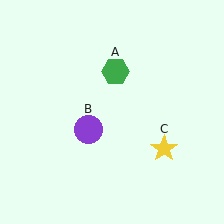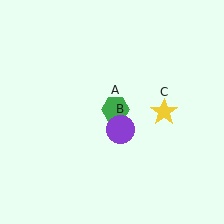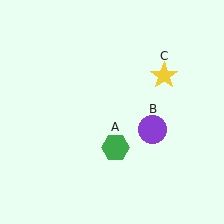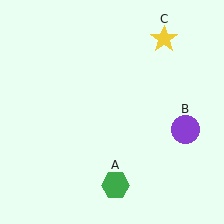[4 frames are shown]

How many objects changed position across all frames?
3 objects changed position: green hexagon (object A), purple circle (object B), yellow star (object C).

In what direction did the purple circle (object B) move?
The purple circle (object B) moved right.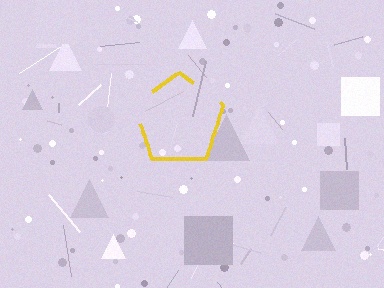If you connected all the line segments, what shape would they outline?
They would outline a pentagon.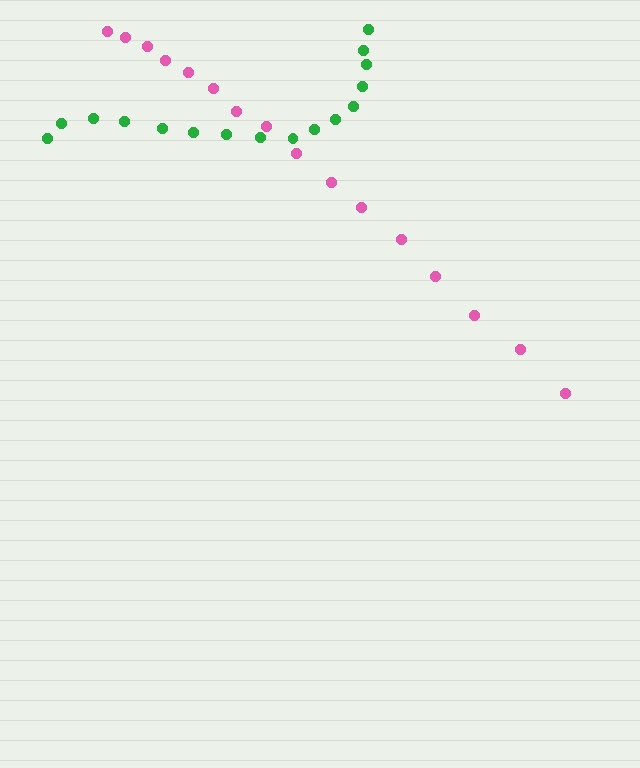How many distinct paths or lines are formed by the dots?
There are 2 distinct paths.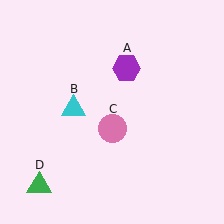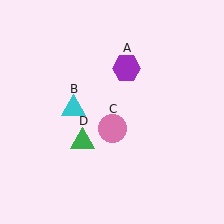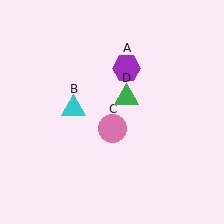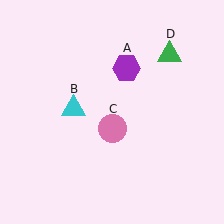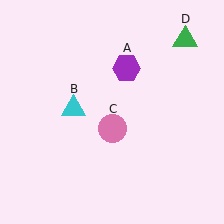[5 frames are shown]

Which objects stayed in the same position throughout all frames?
Purple hexagon (object A) and cyan triangle (object B) and pink circle (object C) remained stationary.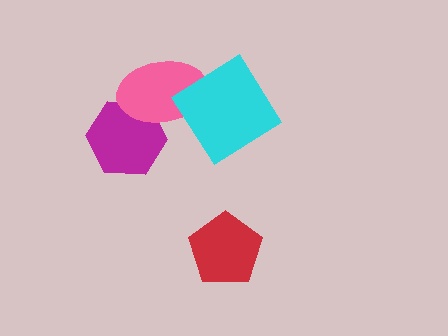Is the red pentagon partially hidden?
No, no other shape covers it.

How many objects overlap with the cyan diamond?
1 object overlaps with the cyan diamond.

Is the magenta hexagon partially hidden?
Yes, it is partially covered by another shape.